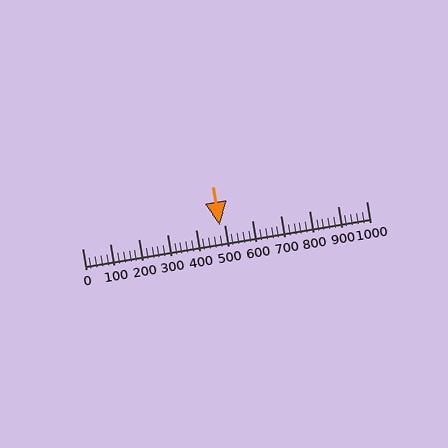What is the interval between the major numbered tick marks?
The major tick marks are spaced 100 units apart.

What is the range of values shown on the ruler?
The ruler shows values from 0 to 1000.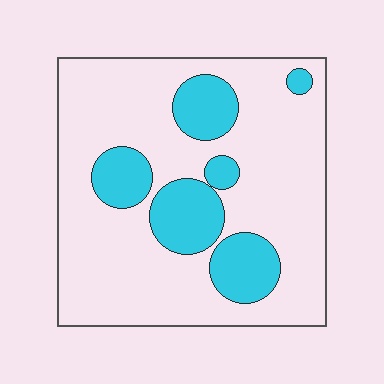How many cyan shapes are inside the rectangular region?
6.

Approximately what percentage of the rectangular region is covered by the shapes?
Approximately 25%.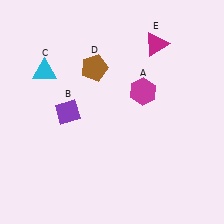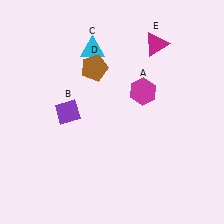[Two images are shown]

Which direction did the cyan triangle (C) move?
The cyan triangle (C) moved right.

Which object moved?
The cyan triangle (C) moved right.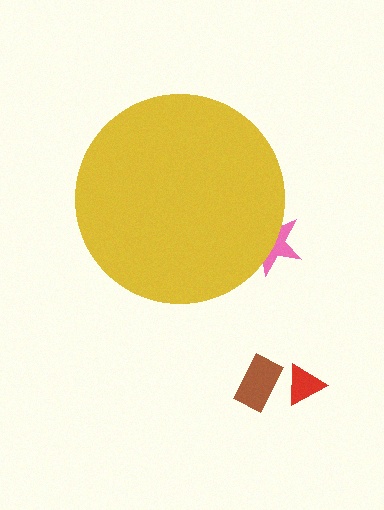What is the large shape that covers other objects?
A yellow circle.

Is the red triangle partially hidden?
No, the red triangle is fully visible.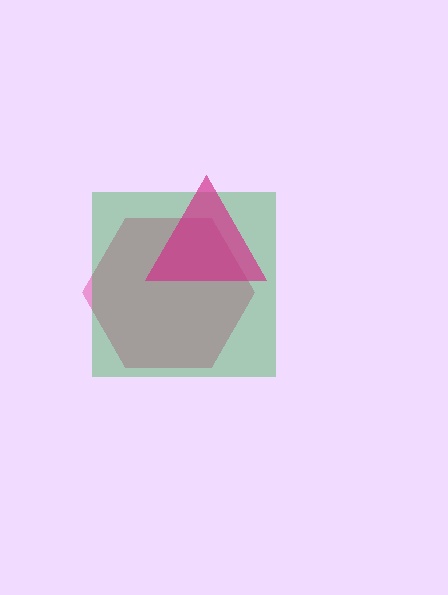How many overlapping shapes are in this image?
There are 3 overlapping shapes in the image.